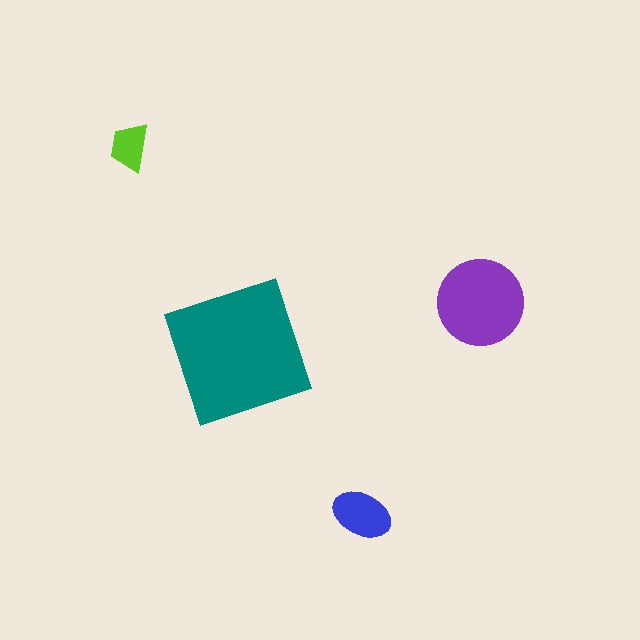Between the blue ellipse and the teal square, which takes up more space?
The teal square.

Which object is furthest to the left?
The lime trapezoid is leftmost.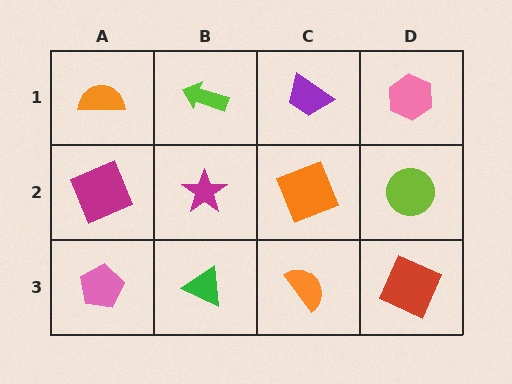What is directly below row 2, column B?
A green triangle.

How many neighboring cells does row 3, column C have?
3.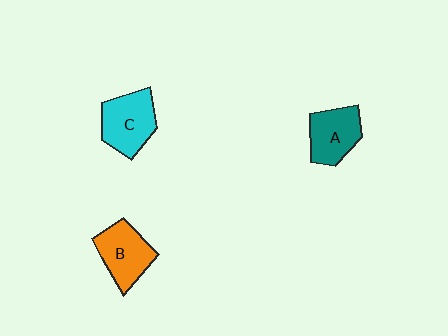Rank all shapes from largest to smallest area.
From largest to smallest: C (cyan), B (orange), A (teal).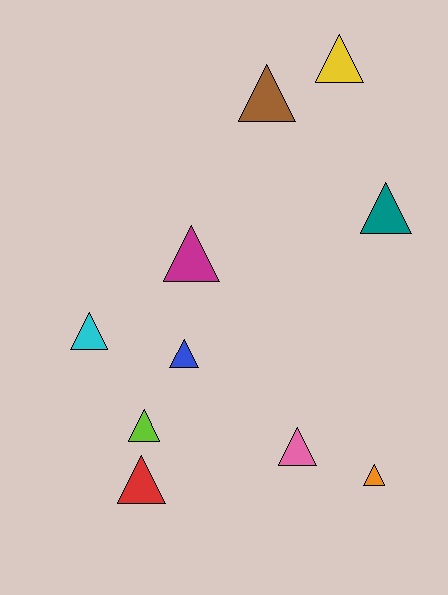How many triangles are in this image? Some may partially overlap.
There are 10 triangles.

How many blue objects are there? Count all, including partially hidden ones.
There is 1 blue object.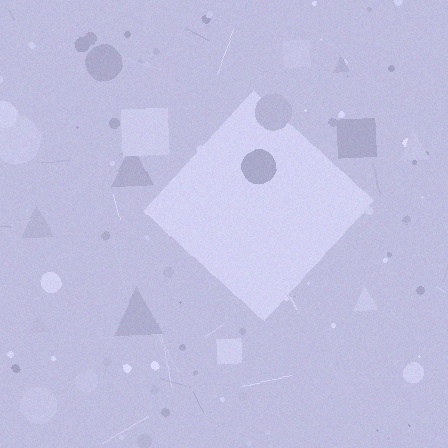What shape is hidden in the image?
A diamond is hidden in the image.